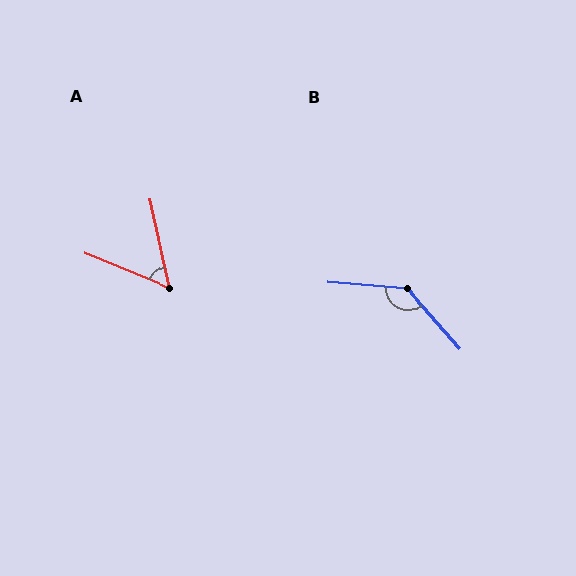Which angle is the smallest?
A, at approximately 55 degrees.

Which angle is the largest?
B, at approximately 136 degrees.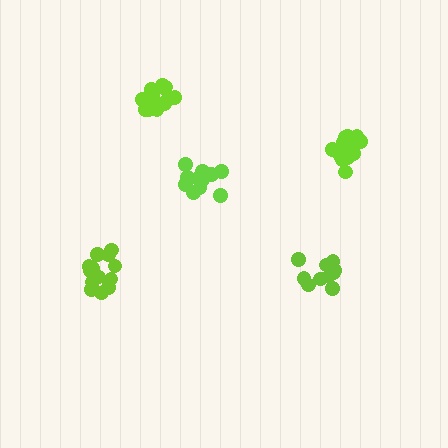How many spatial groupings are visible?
There are 5 spatial groupings.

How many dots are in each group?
Group 1: 11 dots, Group 2: 17 dots, Group 3: 15 dots, Group 4: 16 dots, Group 5: 14 dots (73 total).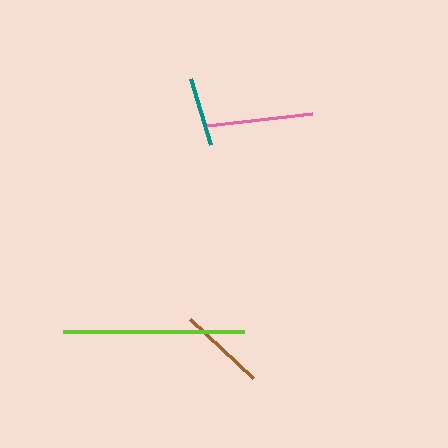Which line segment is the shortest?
The teal line is the shortest at approximately 69 pixels.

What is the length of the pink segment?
The pink segment is approximately 107 pixels long.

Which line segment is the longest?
The lime line is the longest at approximately 180 pixels.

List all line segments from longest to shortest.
From longest to shortest: lime, pink, brown, teal.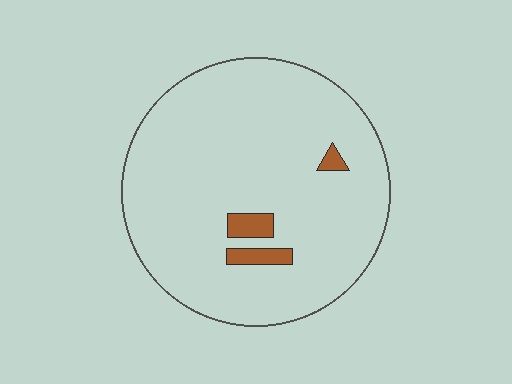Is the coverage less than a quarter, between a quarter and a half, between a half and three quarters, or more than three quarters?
Less than a quarter.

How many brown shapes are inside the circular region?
3.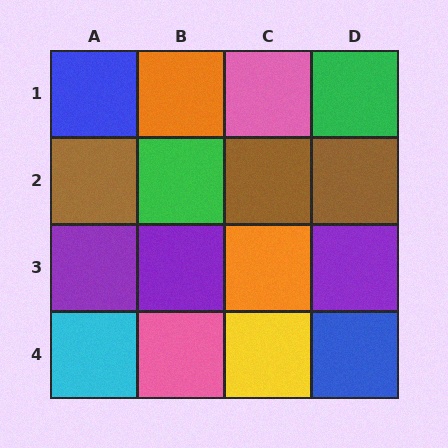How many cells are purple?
3 cells are purple.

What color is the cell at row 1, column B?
Orange.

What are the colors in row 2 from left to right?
Brown, green, brown, brown.